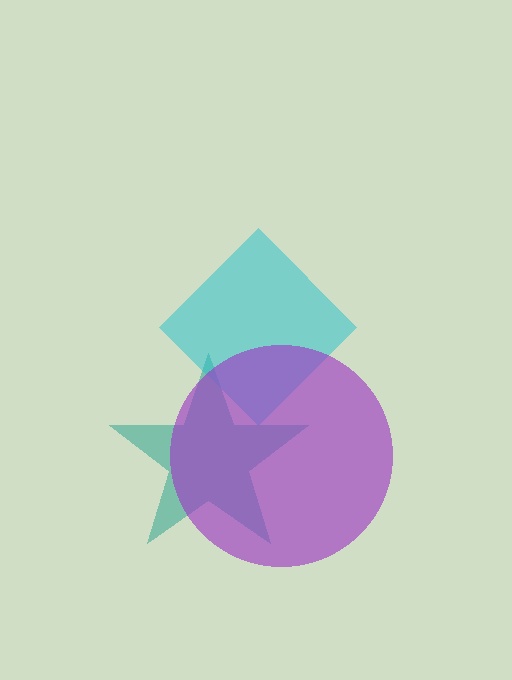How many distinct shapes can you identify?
There are 3 distinct shapes: a teal star, a cyan diamond, a purple circle.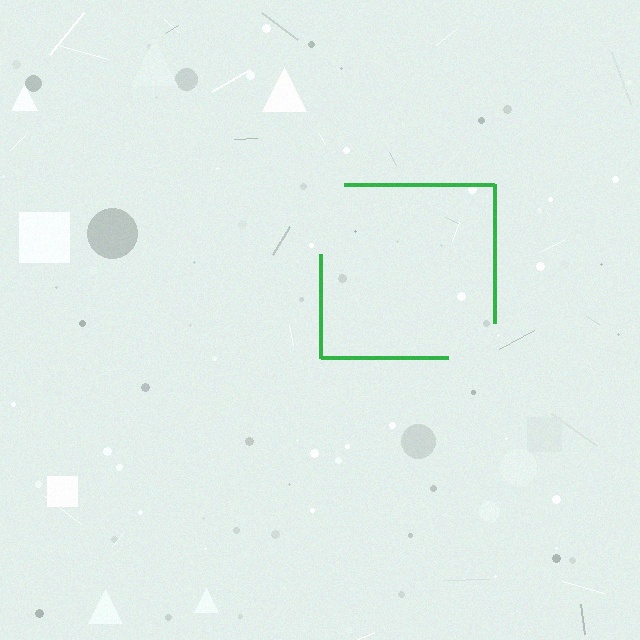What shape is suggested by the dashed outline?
The dashed outline suggests a square.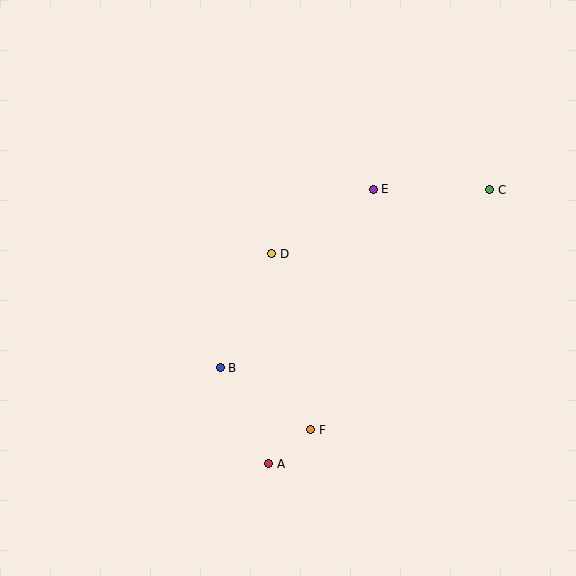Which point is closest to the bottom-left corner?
Point A is closest to the bottom-left corner.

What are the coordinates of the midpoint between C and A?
The midpoint between C and A is at (379, 327).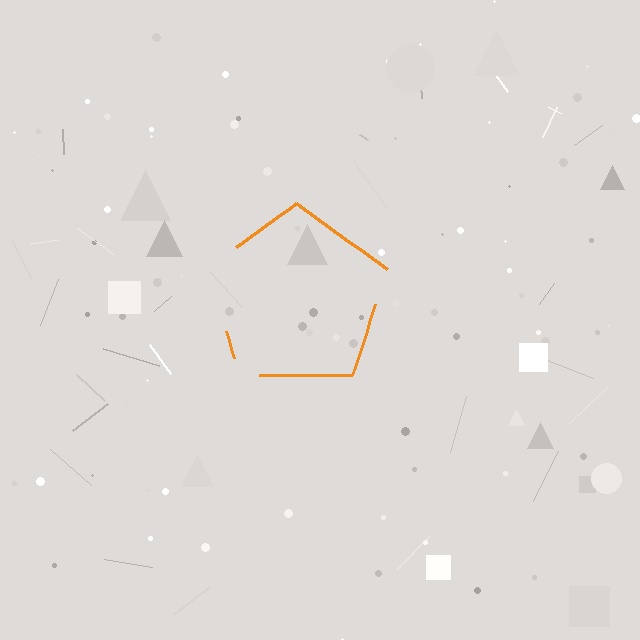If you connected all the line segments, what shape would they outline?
They would outline a pentagon.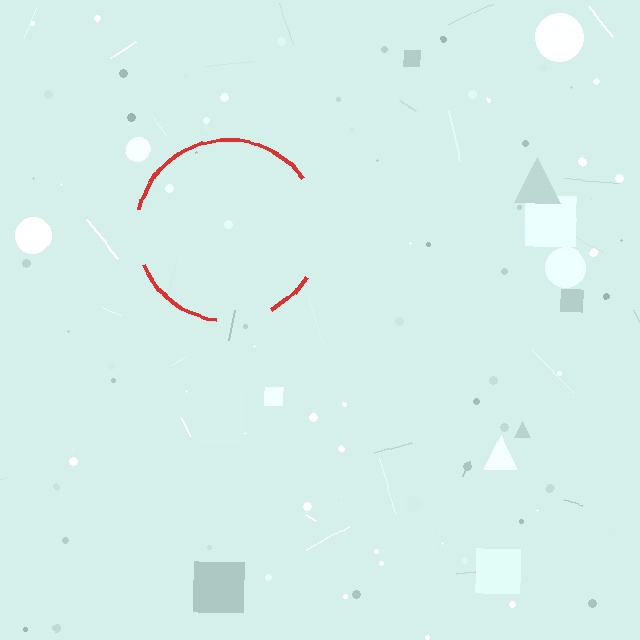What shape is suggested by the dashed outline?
The dashed outline suggests a circle.